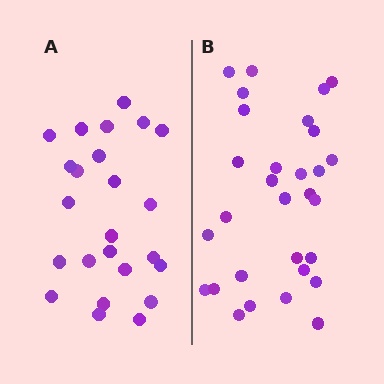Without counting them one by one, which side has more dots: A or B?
Region B (the right region) has more dots.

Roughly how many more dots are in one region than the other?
Region B has about 6 more dots than region A.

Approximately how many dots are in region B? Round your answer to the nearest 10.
About 30 dots.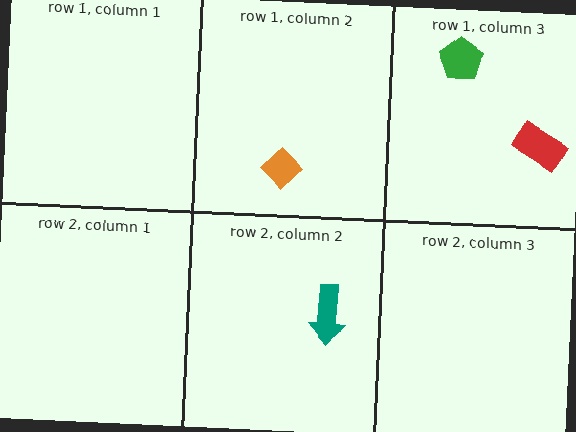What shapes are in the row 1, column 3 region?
The green pentagon, the red rectangle.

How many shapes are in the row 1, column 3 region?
2.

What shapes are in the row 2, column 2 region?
The teal arrow.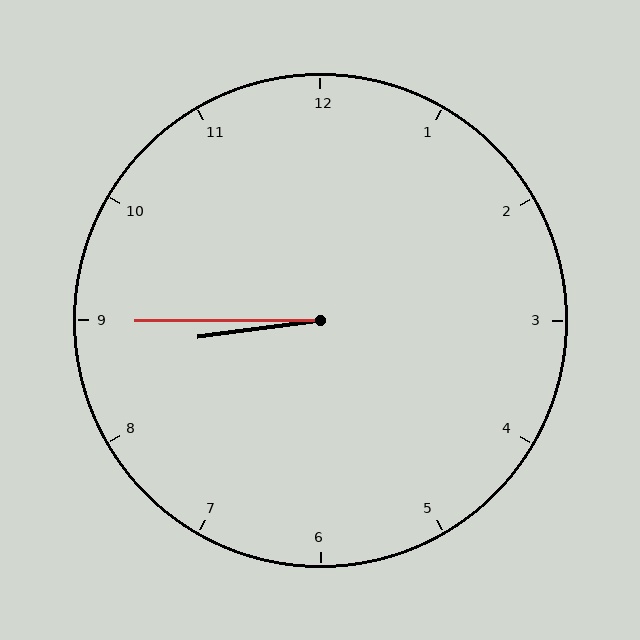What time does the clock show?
8:45.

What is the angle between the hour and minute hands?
Approximately 8 degrees.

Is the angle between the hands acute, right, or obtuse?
It is acute.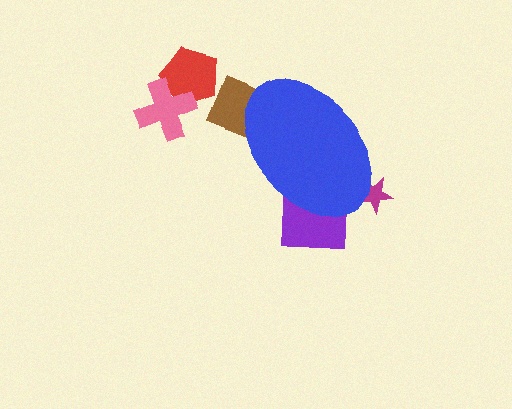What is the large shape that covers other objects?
A blue ellipse.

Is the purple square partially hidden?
Yes, the purple square is partially hidden behind the blue ellipse.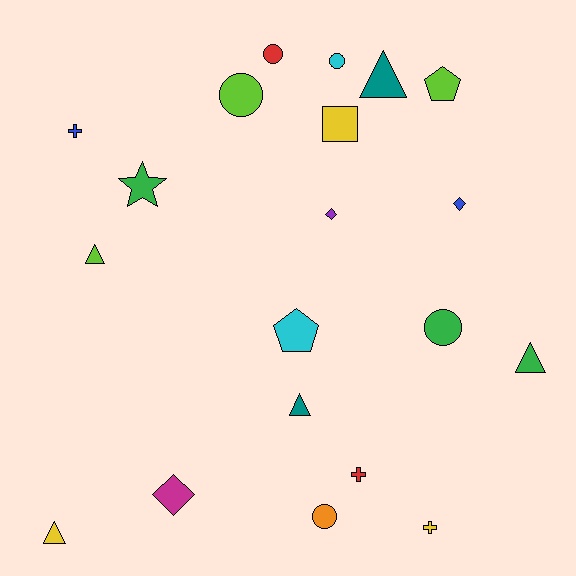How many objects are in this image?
There are 20 objects.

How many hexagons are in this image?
There are no hexagons.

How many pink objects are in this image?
There are no pink objects.